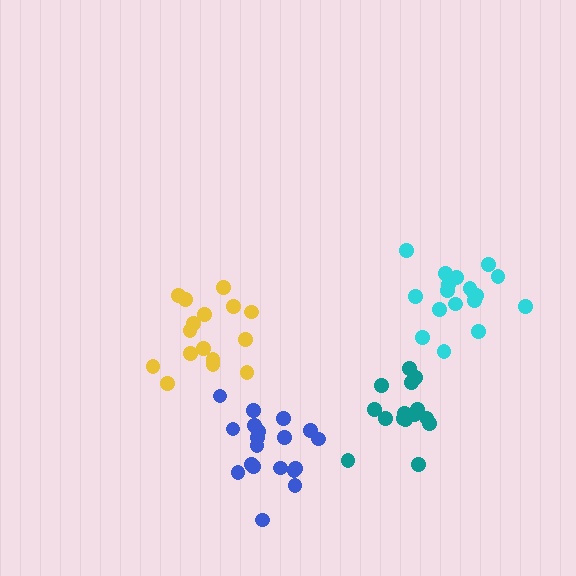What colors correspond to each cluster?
The clusters are colored: cyan, blue, yellow, teal.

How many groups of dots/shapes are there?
There are 4 groups.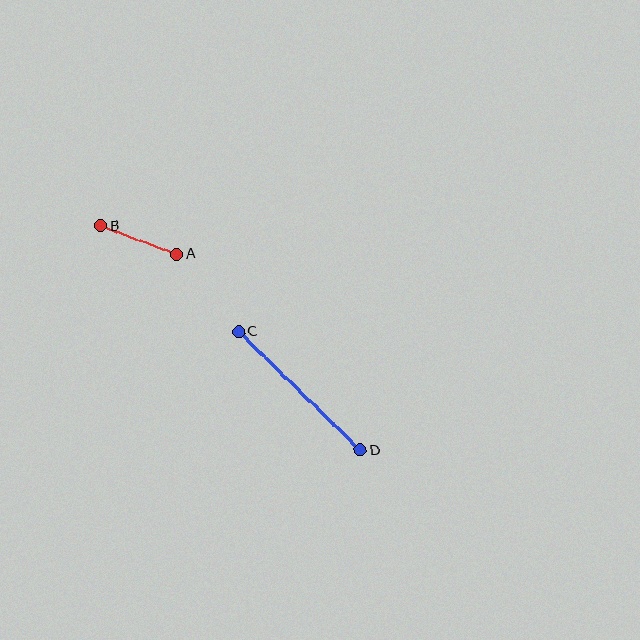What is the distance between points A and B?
The distance is approximately 82 pixels.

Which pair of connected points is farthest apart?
Points C and D are farthest apart.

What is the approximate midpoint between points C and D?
The midpoint is at approximately (299, 391) pixels.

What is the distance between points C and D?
The distance is approximately 170 pixels.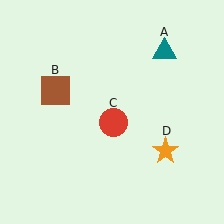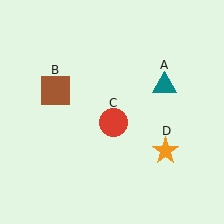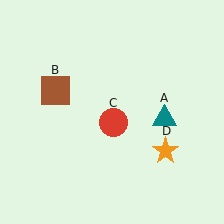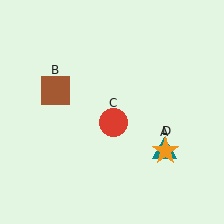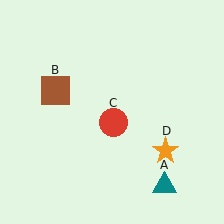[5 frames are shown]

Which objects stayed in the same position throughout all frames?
Brown square (object B) and red circle (object C) and orange star (object D) remained stationary.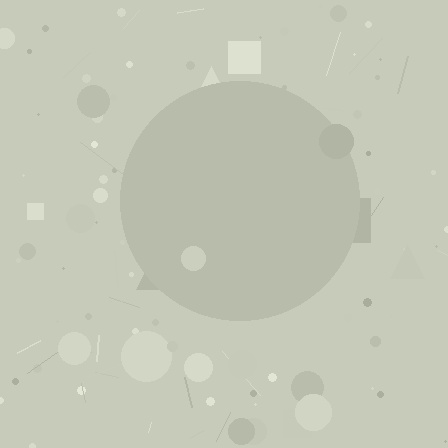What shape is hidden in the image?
A circle is hidden in the image.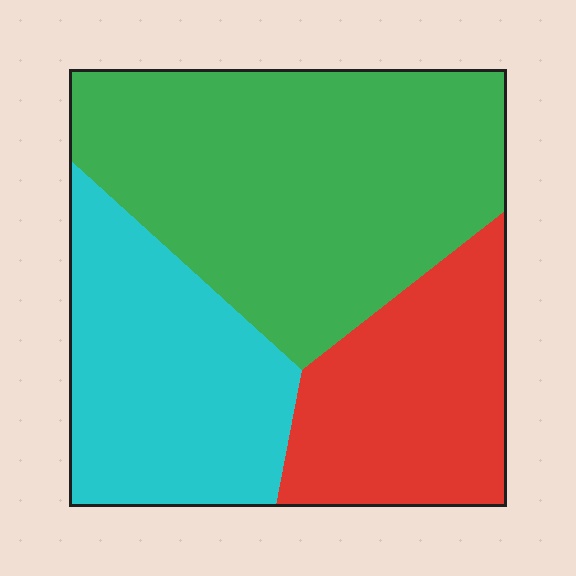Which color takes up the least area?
Red, at roughly 25%.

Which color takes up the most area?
Green, at roughly 45%.